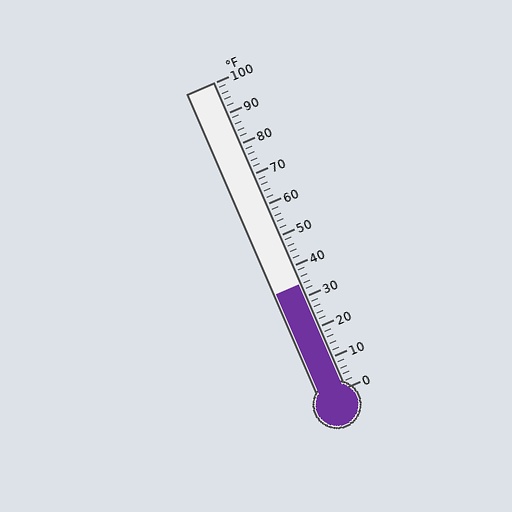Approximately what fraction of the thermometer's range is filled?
The thermometer is filled to approximately 35% of its range.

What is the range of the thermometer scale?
The thermometer scale ranges from 0°F to 100°F.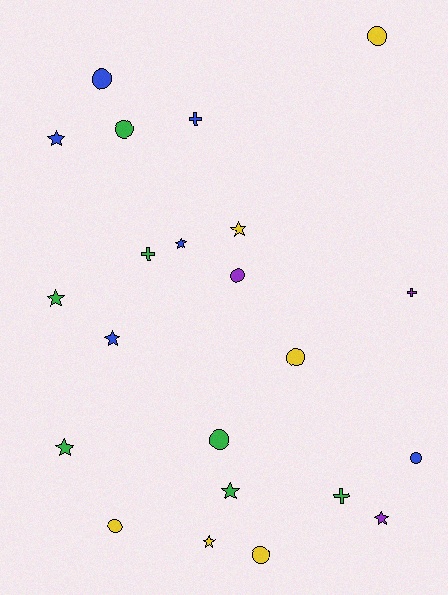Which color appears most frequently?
Green, with 7 objects.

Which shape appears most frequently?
Star, with 9 objects.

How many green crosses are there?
There are 2 green crosses.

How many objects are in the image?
There are 22 objects.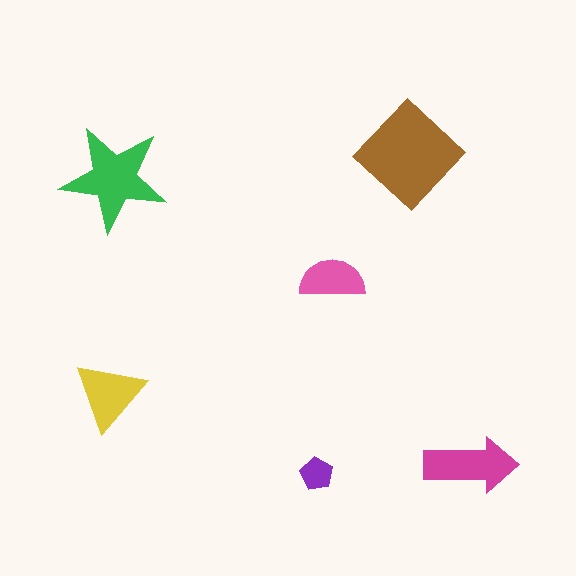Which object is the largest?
The brown diamond.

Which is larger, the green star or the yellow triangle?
The green star.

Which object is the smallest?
The purple pentagon.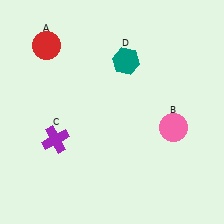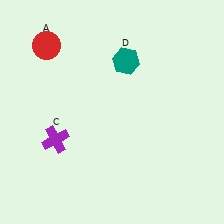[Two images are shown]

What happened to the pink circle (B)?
The pink circle (B) was removed in Image 2. It was in the bottom-right area of Image 1.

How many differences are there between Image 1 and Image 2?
There is 1 difference between the two images.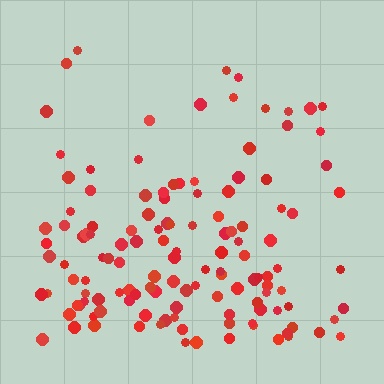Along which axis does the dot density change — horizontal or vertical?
Vertical.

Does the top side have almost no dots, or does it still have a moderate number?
Still a moderate number, just noticeably fewer than the bottom.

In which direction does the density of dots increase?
From top to bottom, with the bottom side densest.